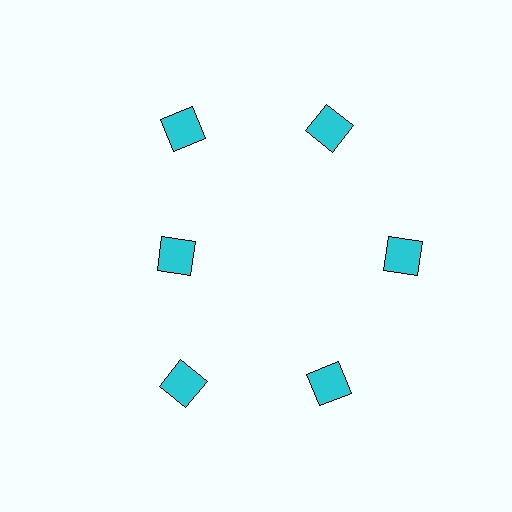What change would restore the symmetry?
The symmetry would be restored by moving it outward, back onto the ring so that all 6 diamonds sit at equal angles and equal distance from the center.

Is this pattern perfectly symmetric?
No. The 6 cyan diamonds are arranged in a ring, but one element near the 9 o'clock position is pulled inward toward the center, breaking the 6-fold rotational symmetry.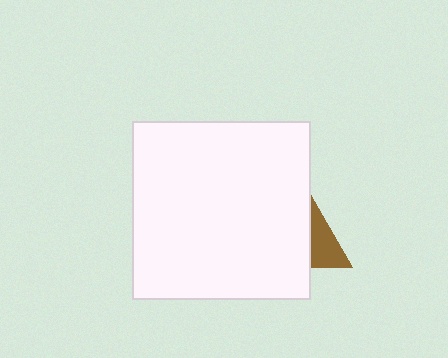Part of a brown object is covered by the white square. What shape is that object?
It is a triangle.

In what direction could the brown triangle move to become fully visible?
The brown triangle could move right. That would shift it out from behind the white square entirely.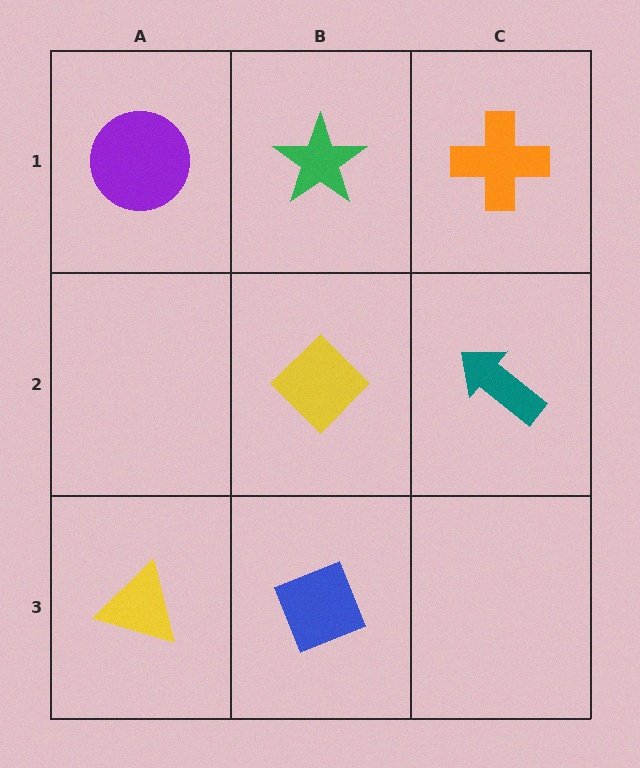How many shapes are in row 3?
2 shapes.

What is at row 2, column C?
A teal arrow.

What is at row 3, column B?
A blue diamond.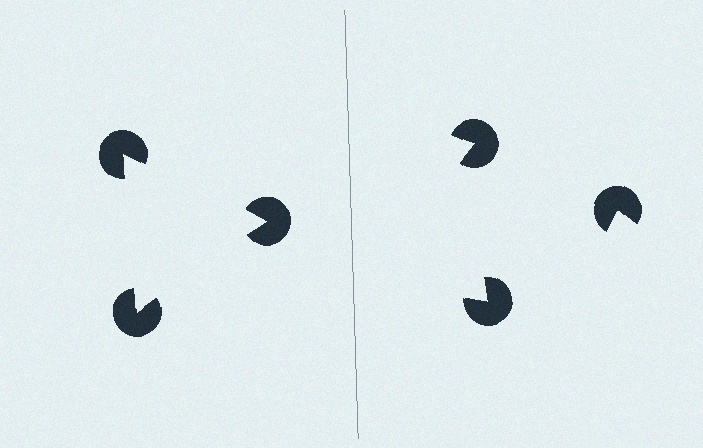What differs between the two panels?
The pac-man discs are positioned identically on both sides; only the wedge orientations differ. On the left they align to a triangle; on the right they are misaligned.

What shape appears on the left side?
An illusory triangle.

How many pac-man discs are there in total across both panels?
6 — 3 on each side.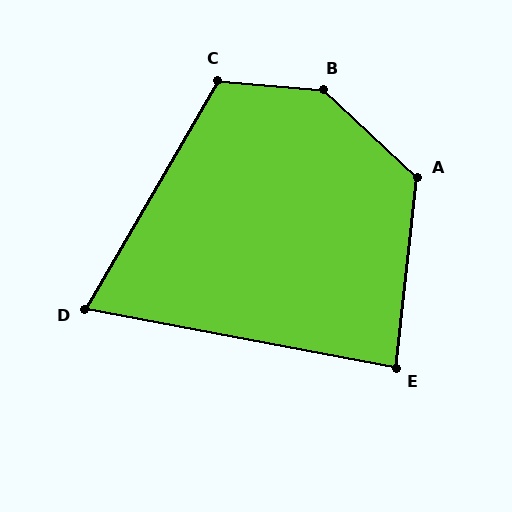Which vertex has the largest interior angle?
B, at approximately 142 degrees.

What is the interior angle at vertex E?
Approximately 86 degrees (approximately right).